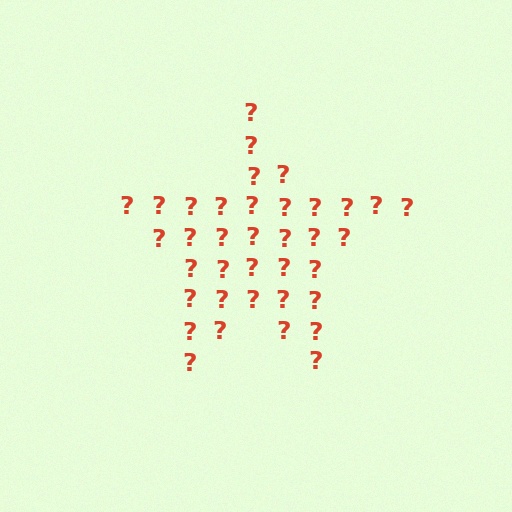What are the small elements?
The small elements are question marks.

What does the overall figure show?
The overall figure shows a star.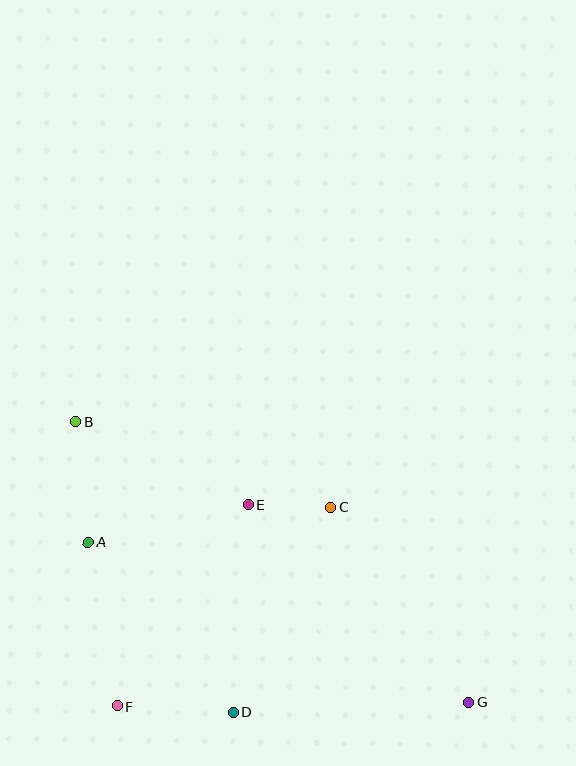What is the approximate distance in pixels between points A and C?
The distance between A and C is approximately 245 pixels.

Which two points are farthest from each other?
Points B and G are farthest from each other.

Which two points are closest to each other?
Points C and E are closest to each other.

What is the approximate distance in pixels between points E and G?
The distance between E and G is approximately 296 pixels.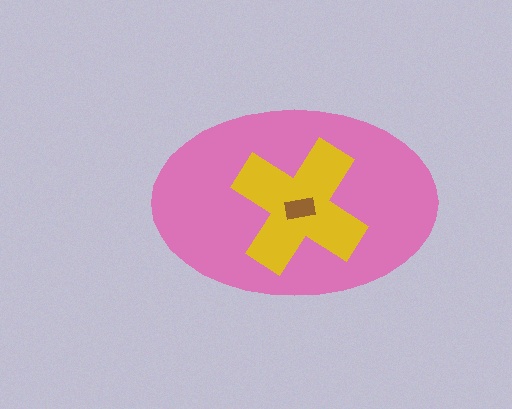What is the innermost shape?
The brown rectangle.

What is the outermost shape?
The pink ellipse.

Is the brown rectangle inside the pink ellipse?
Yes.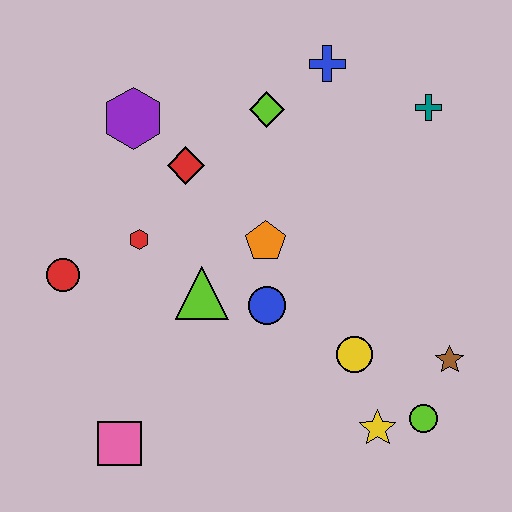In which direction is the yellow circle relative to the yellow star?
The yellow circle is above the yellow star.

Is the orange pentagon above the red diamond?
No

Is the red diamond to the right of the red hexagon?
Yes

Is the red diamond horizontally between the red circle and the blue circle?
Yes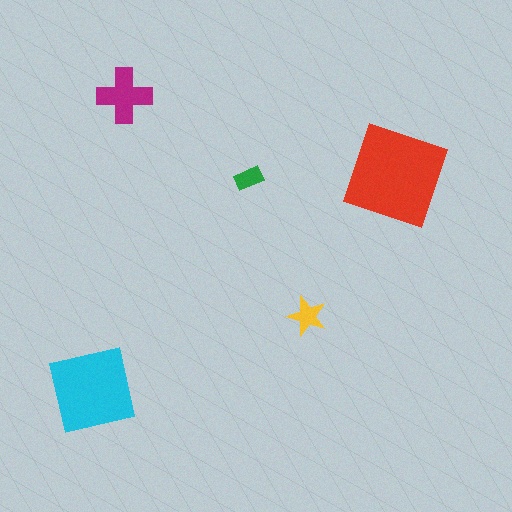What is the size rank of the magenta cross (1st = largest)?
3rd.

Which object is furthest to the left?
The cyan square is leftmost.